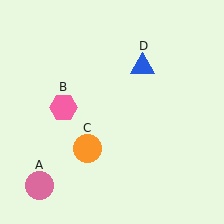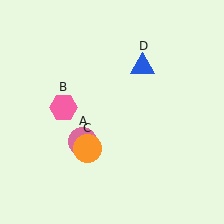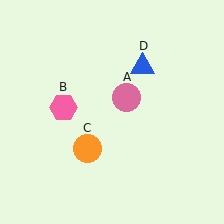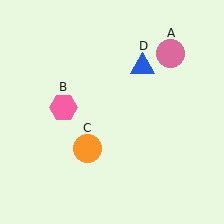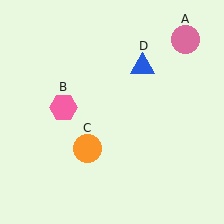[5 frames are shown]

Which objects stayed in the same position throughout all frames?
Pink hexagon (object B) and orange circle (object C) and blue triangle (object D) remained stationary.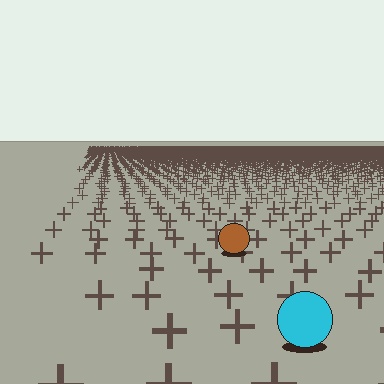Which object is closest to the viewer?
The cyan circle is closest. The texture marks near it are larger and more spread out.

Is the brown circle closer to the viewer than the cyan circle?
No. The cyan circle is closer — you can tell from the texture gradient: the ground texture is coarser near it.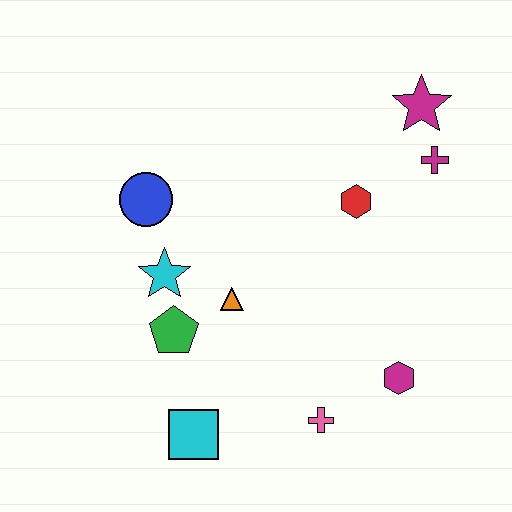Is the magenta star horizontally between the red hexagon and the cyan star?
No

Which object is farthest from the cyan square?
The magenta star is farthest from the cyan square.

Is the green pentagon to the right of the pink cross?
No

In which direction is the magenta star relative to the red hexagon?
The magenta star is above the red hexagon.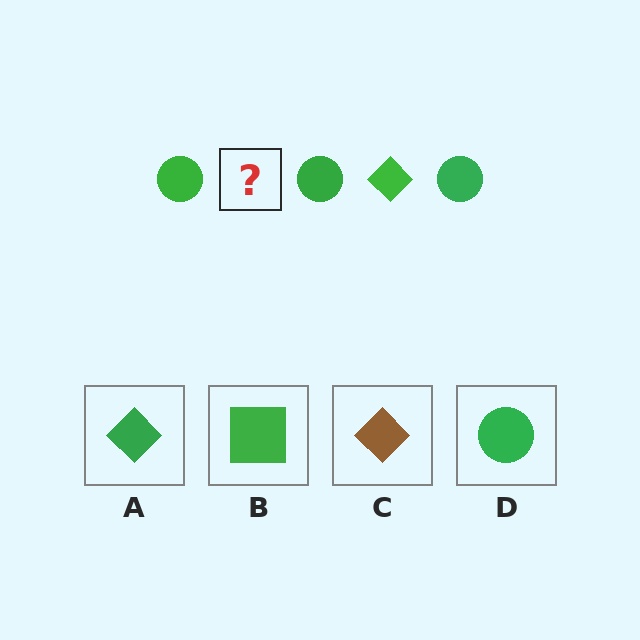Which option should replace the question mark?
Option A.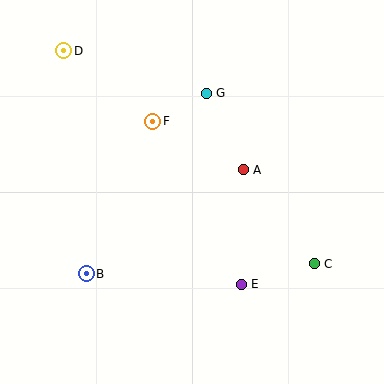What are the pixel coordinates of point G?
Point G is at (206, 93).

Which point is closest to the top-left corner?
Point D is closest to the top-left corner.